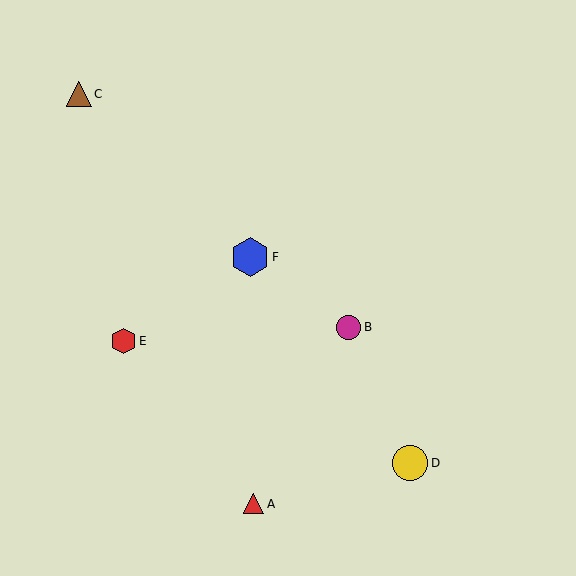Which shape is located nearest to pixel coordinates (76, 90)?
The brown triangle (labeled C) at (79, 94) is nearest to that location.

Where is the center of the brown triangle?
The center of the brown triangle is at (79, 94).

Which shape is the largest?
The blue hexagon (labeled F) is the largest.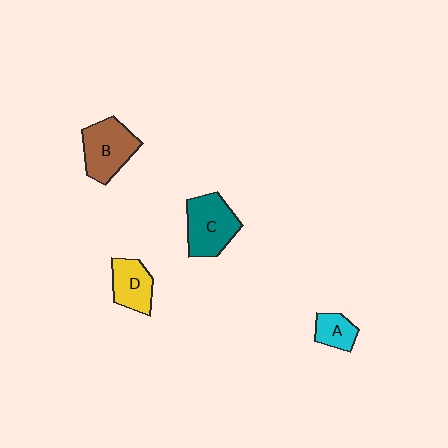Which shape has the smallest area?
Shape A (cyan).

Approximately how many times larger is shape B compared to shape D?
Approximately 1.4 times.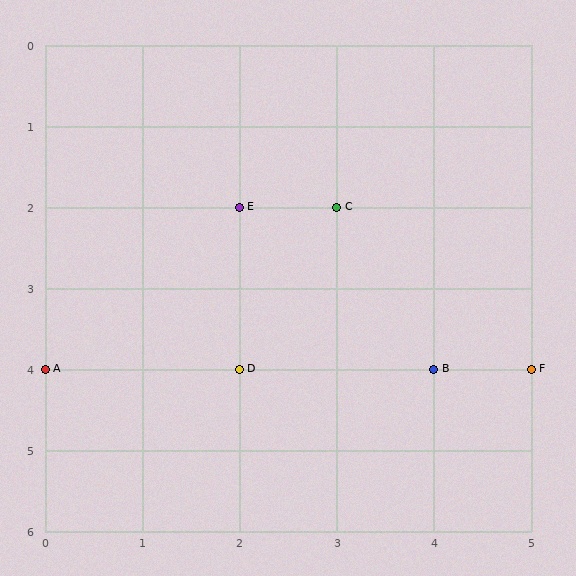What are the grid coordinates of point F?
Point F is at grid coordinates (5, 4).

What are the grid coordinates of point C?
Point C is at grid coordinates (3, 2).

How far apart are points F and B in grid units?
Points F and B are 1 column apart.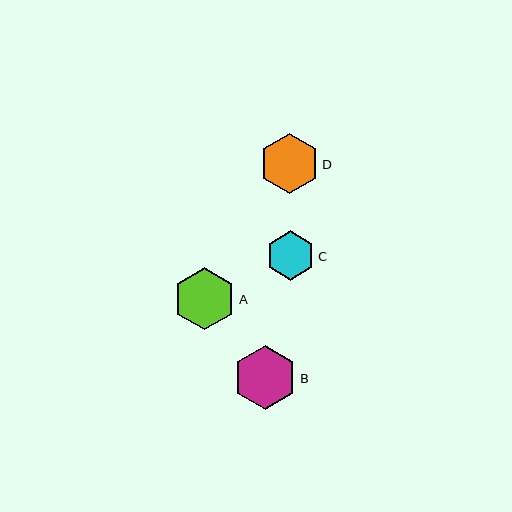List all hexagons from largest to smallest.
From largest to smallest: B, A, D, C.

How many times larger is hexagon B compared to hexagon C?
Hexagon B is approximately 1.3 times the size of hexagon C.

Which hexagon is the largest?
Hexagon B is the largest with a size of approximately 64 pixels.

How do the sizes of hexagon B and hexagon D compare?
Hexagon B and hexagon D are approximately the same size.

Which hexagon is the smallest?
Hexagon C is the smallest with a size of approximately 49 pixels.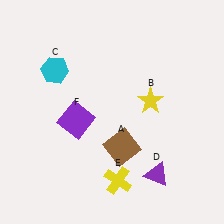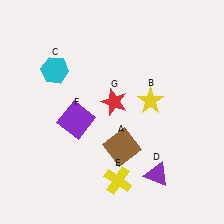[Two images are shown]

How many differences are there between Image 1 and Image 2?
There is 1 difference between the two images.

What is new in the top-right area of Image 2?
A red star (G) was added in the top-right area of Image 2.